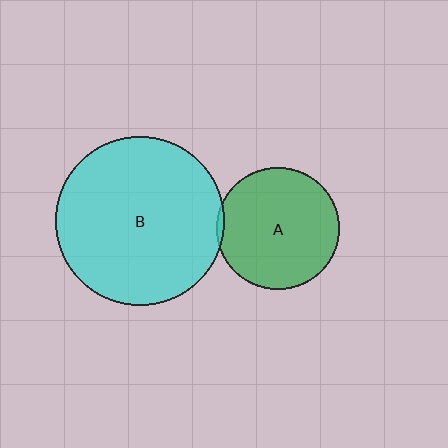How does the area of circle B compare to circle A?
Approximately 1.9 times.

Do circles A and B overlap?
Yes.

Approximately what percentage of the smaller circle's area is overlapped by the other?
Approximately 5%.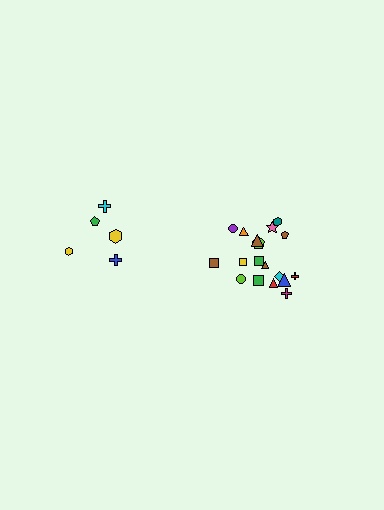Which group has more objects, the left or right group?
The right group.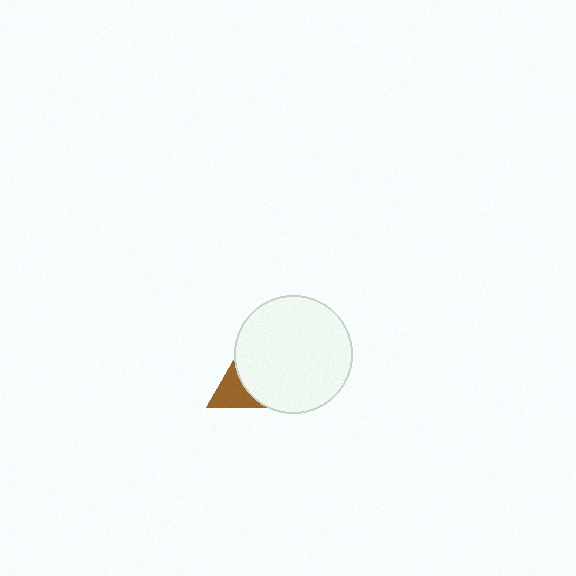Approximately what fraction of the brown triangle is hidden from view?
Roughly 69% of the brown triangle is hidden behind the white circle.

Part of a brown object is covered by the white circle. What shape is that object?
It is a triangle.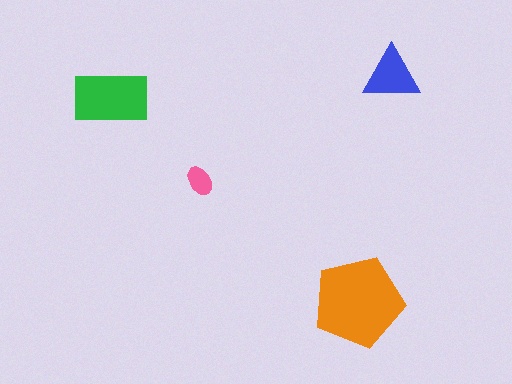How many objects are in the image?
There are 4 objects in the image.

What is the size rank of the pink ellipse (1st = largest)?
4th.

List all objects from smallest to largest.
The pink ellipse, the blue triangle, the green rectangle, the orange pentagon.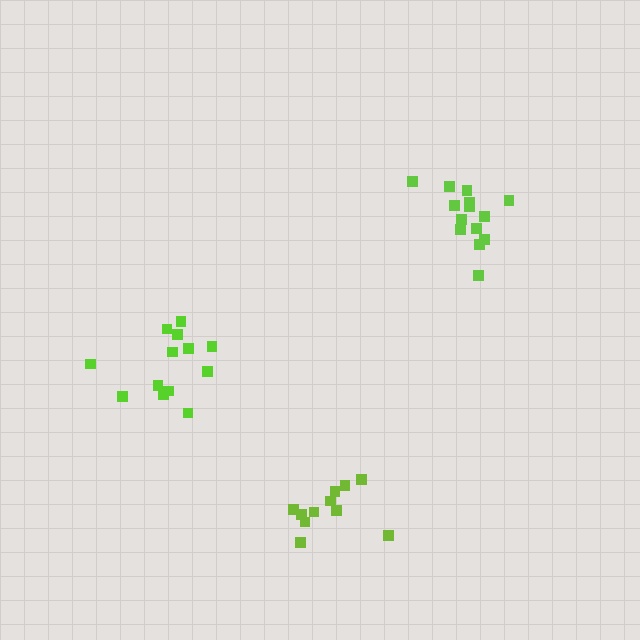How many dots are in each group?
Group 1: 14 dots, Group 2: 11 dots, Group 3: 13 dots (38 total).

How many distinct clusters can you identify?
There are 3 distinct clusters.